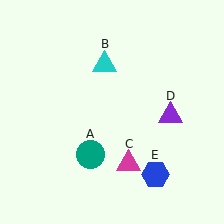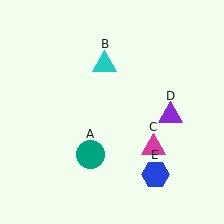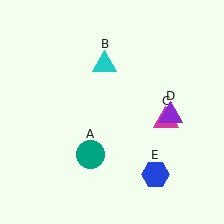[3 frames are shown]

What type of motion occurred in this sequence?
The magenta triangle (object C) rotated counterclockwise around the center of the scene.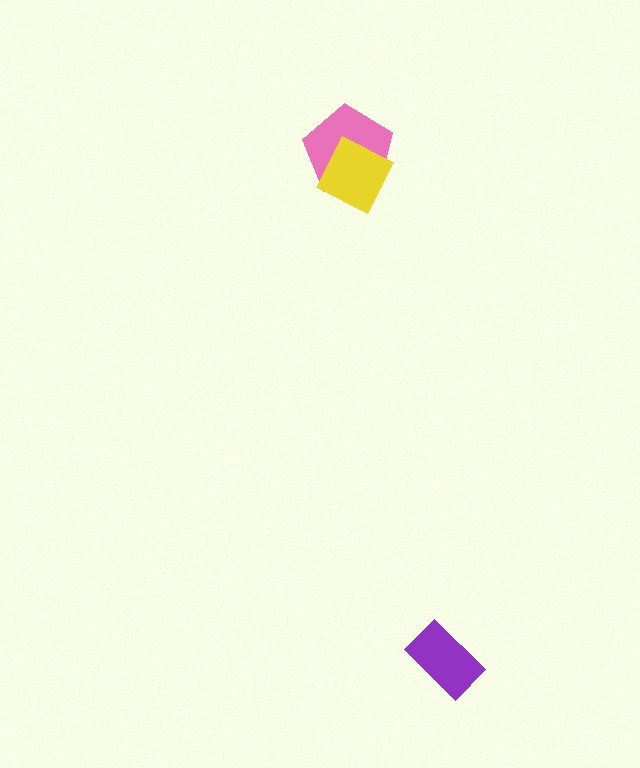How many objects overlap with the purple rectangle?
0 objects overlap with the purple rectangle.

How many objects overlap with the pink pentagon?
1 object overlaps with the pink pentagon.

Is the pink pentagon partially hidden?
Yes, it is partially covered by another shape.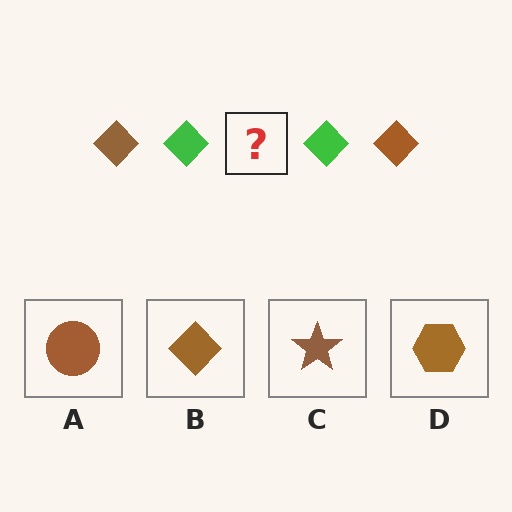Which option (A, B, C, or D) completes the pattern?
B.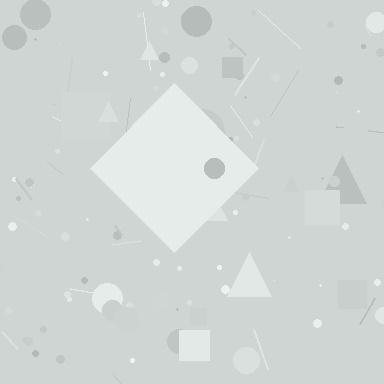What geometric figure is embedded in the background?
A diamond is embedded in the background.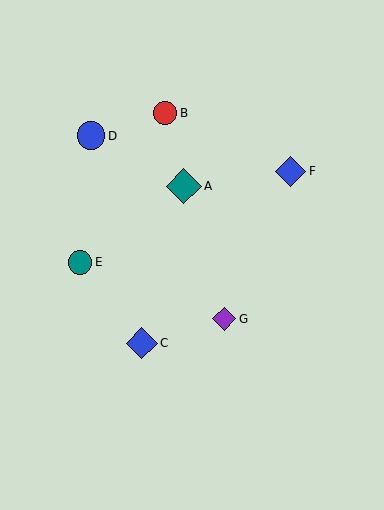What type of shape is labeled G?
Shape G is a purple diamond.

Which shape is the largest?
The teal diamond (labeled A) is the largest.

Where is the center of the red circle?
The center of the red circle is at (165, 113).